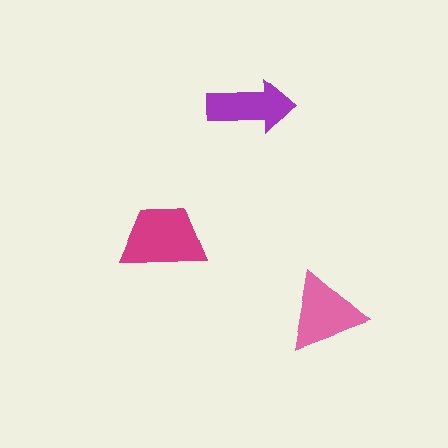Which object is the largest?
The magenta trapezoid.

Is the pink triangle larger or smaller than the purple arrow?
Larger.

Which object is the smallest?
The purple arrow.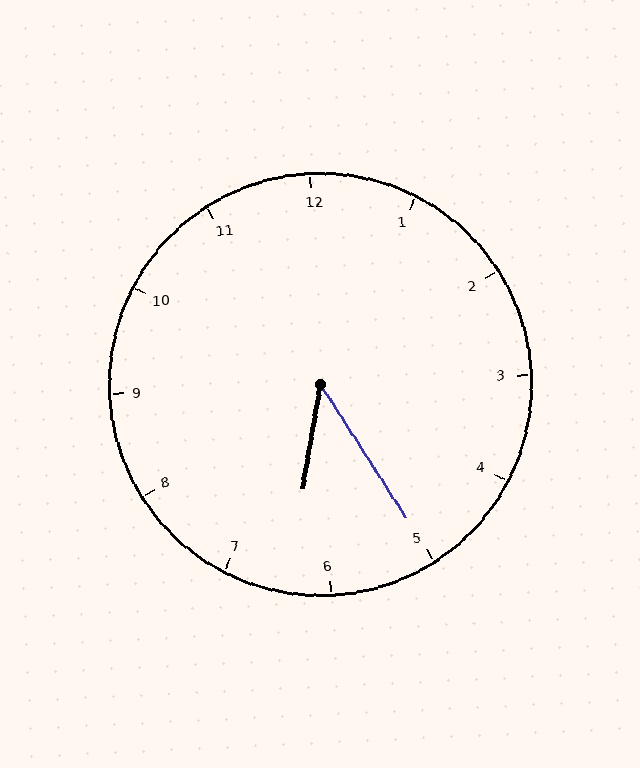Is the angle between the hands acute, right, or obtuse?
It is acute.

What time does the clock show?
6:25.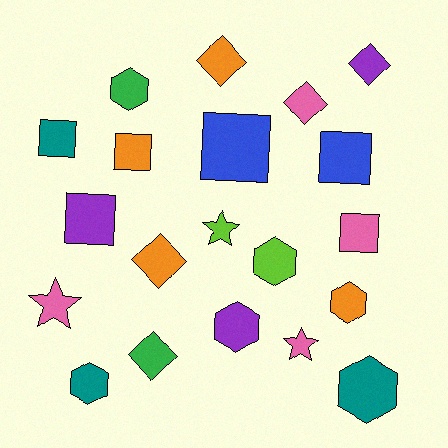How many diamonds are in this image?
There are 5 diamonds.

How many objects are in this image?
There are 20 objects.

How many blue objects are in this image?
There are 2 blue objects.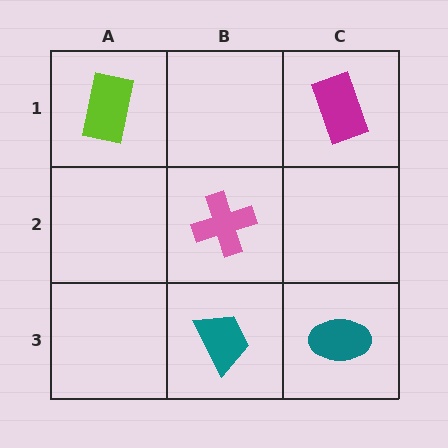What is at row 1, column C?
A magenta rectangle.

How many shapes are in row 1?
2 shapes.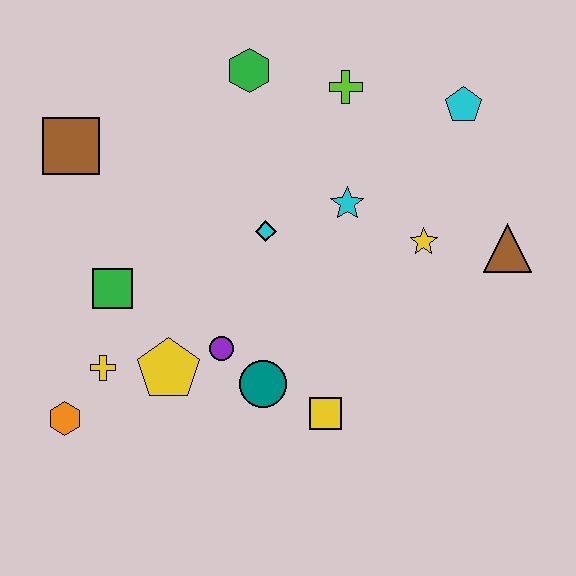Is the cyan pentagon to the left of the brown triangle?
Yes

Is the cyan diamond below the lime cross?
Yes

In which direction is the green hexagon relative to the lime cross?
The green hexagon is to the left of the lime cross.